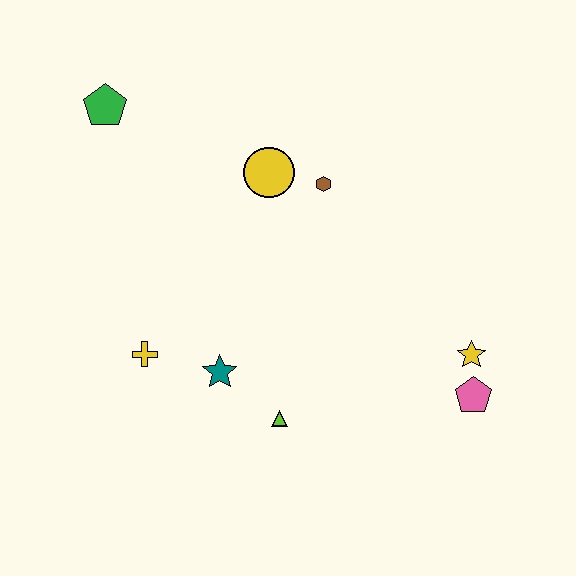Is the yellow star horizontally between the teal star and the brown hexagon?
No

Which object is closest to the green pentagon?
The yellow circle is closest to the green pentagon.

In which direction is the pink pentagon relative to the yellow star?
The pink pentagon is below the yellow star.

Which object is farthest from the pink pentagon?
The green pentagon is farthest from the pink pentagon.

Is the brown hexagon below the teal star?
No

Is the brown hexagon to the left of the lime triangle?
No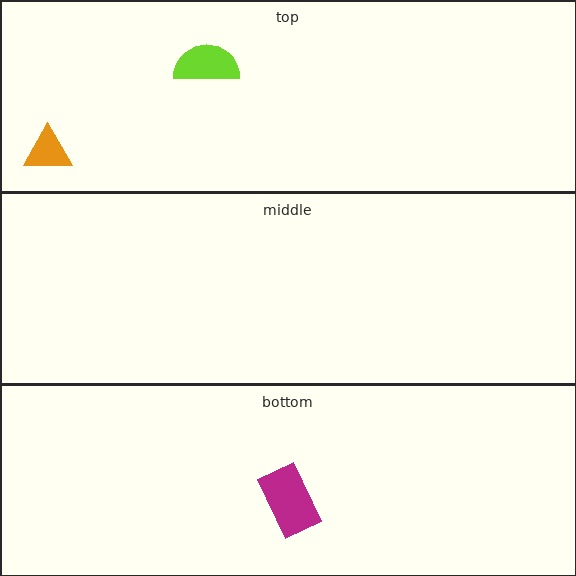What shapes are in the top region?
The orange triangle, the lime semicircle.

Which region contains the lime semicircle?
The top region.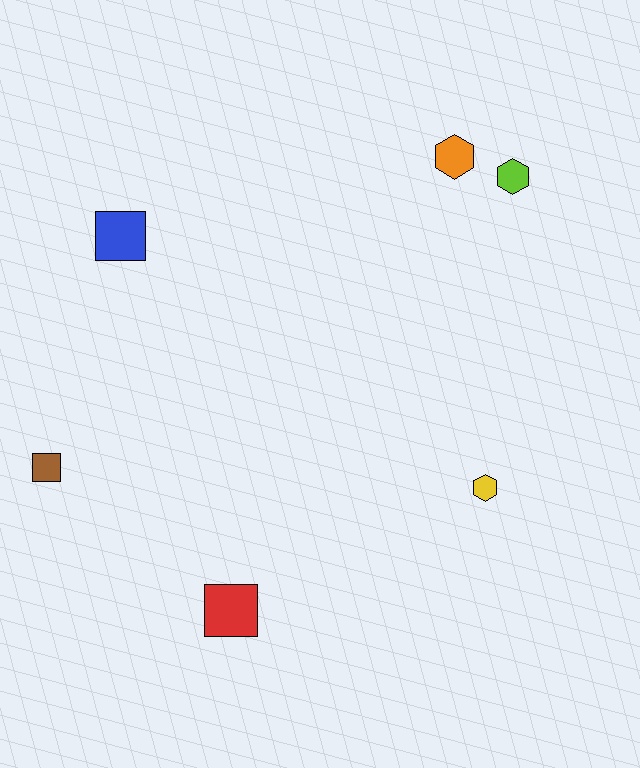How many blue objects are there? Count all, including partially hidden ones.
There is 1 blue object.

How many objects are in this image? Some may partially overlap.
There are 6 objects.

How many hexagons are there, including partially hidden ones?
There are 3 hexagons.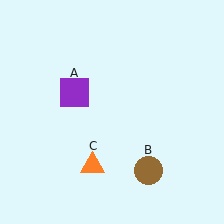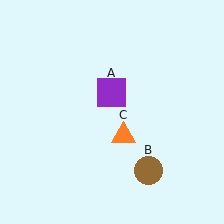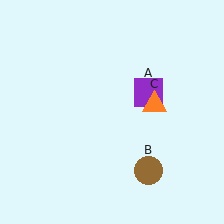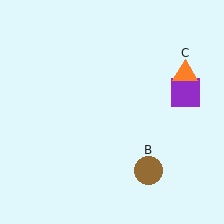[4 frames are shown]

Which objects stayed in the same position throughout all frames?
Brown circle (object B) remained stationary.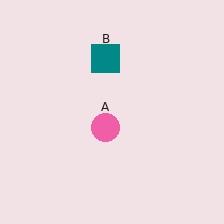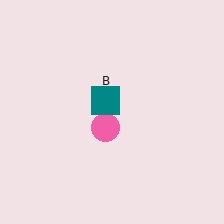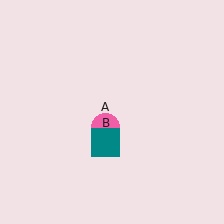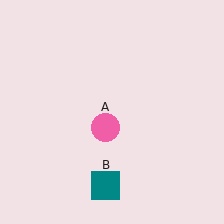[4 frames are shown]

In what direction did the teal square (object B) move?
The teal square (object B) moved down.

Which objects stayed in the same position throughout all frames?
Pink circle (object A) remained stationary.